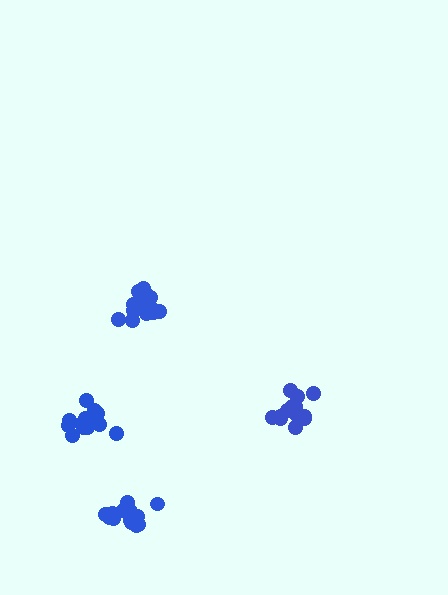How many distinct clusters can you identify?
There are 4 distinct clusters.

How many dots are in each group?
Group 1: 15 dots, Group 2: 13 dots, Group 3: 13 dots, Group 4: 15 dots (56 total).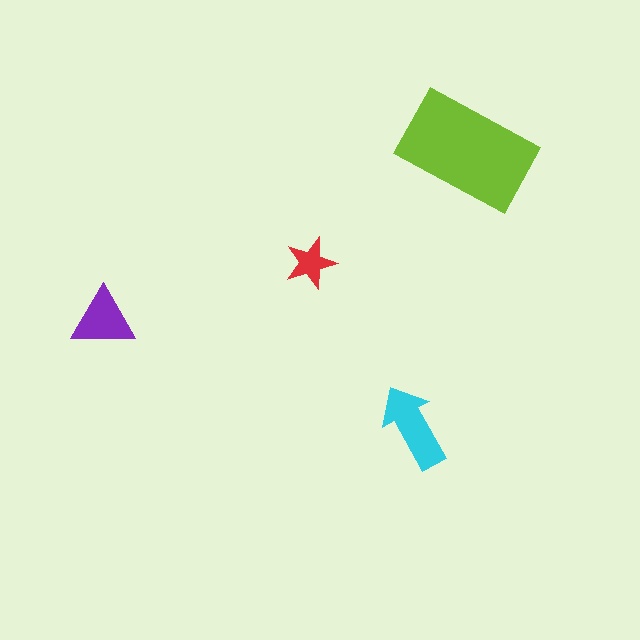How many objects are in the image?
There are 4 objects in the image.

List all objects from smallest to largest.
The red star, the purple triangle, the cyan arrow, the lime rectangle.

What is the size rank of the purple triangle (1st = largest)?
3rd.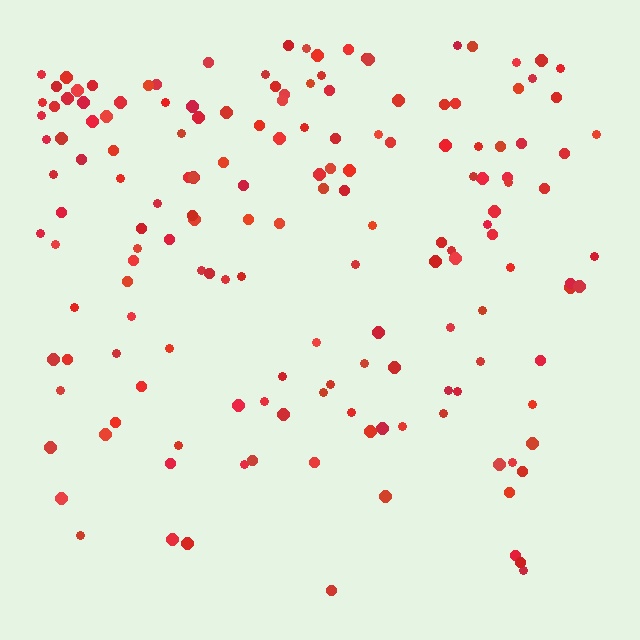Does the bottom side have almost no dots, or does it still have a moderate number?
Still a moderate number, just noticeably fewer than the top.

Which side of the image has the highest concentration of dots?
The top.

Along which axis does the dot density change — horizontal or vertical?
Vertical.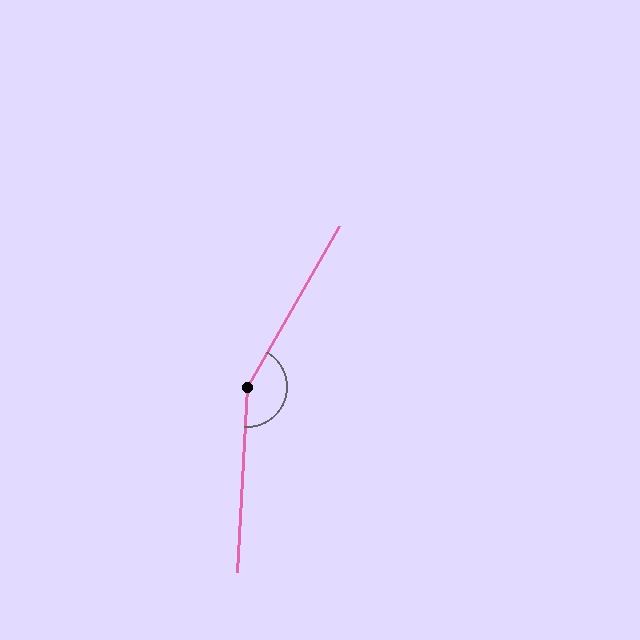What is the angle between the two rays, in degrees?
Approximately 153 degrees.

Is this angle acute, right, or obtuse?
It is obtuse.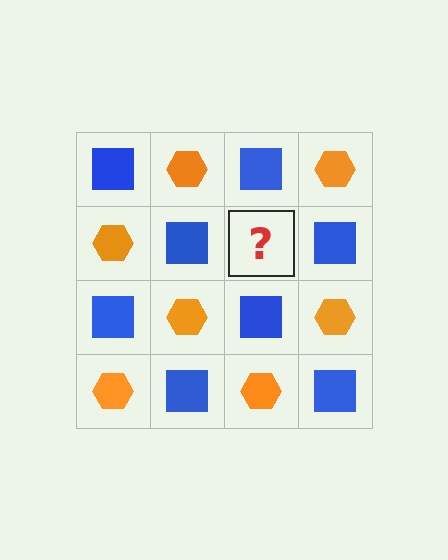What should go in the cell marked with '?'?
The missing cell should contain an orange hexagon.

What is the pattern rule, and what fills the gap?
The rule is that it alternates blue square and orange hexagon in a checkerboard pattern. The gap should be filled with an orange hexagon.